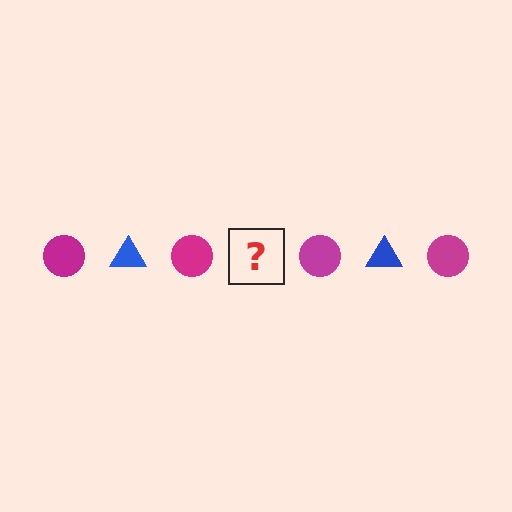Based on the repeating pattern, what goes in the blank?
The blank should be a blue triangle.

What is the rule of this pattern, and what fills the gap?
The rule is that the pattern alternates between magenta circle and blue triangle. The gap should be filled with a blue triangle.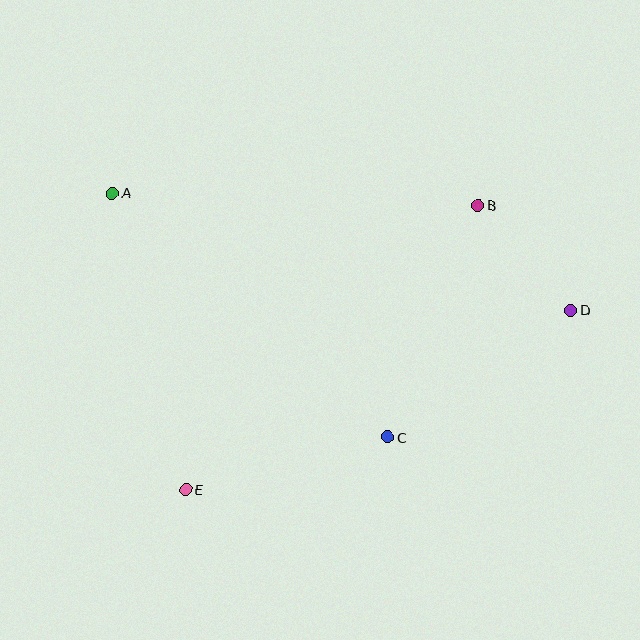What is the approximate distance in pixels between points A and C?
The distance between A and C is approximately 368 pixels.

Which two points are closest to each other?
Points B and D are closest to each other.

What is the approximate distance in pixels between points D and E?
The distance between D and E is approximately 425 pixels.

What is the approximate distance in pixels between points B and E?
The distance between B and E is approximately 408 pixels.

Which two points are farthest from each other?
Points A and D are farthest from each other.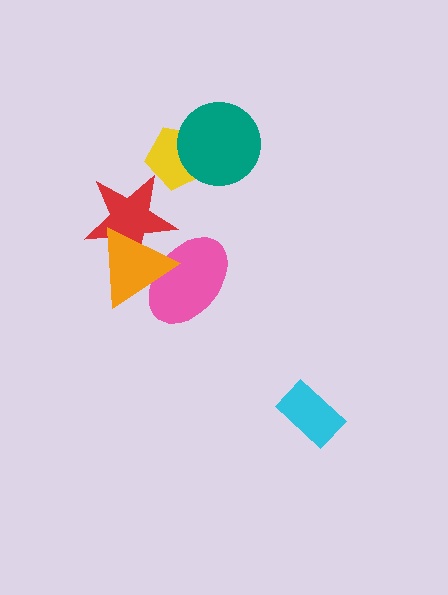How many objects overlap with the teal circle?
1 object overlaps with the teal circle.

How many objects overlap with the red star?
2 objects overlap with the red star.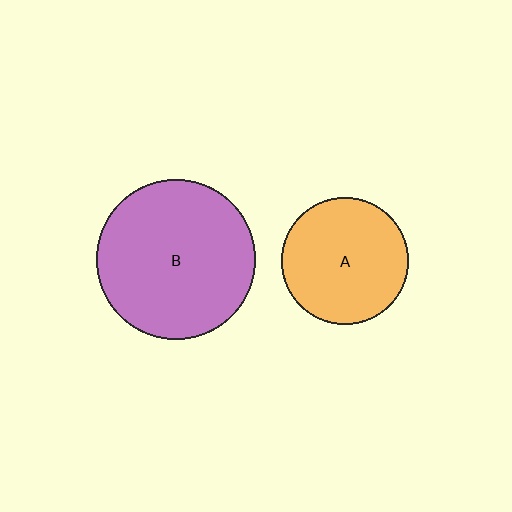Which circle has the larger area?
Circle B (purple).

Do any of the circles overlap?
No, none of the circles overlap.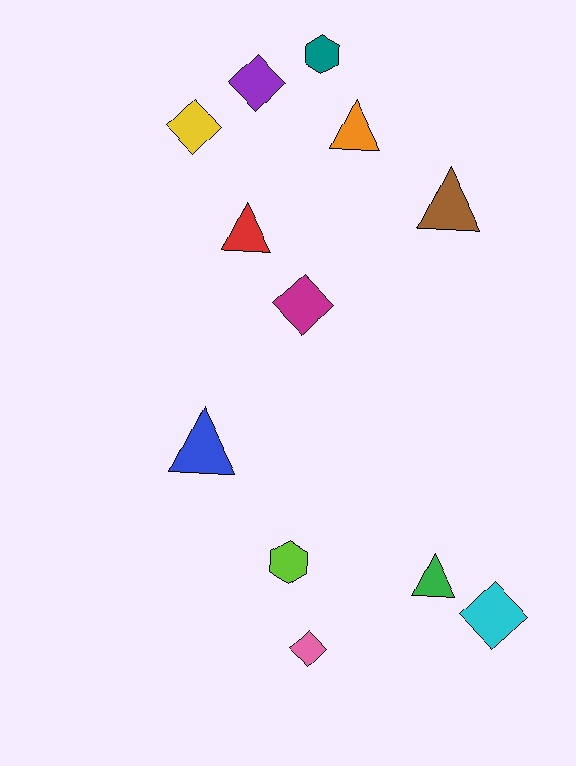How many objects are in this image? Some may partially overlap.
There are 12 objects.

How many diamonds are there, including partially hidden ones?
There are 5 diamonds.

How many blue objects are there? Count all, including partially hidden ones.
There is 1 blue object.